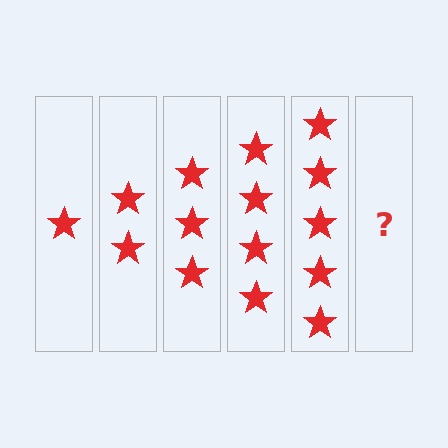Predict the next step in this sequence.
The next step is 6 stars.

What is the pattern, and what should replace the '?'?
The pattern is that each step adds one more star. The '?' should be 6 stars.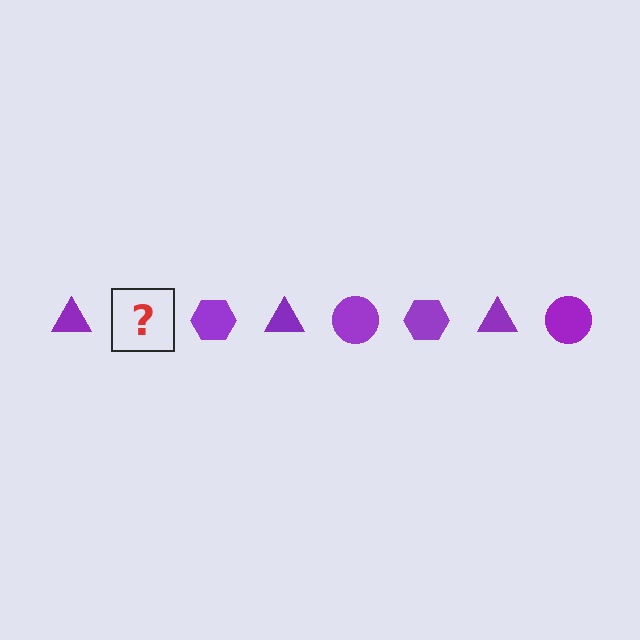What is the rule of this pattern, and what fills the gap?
The rule is that the pattern cycles through triangle, circle, hexagon shapes in purple. The gap should be filled with a purple circle.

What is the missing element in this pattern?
The missing element is a purple circle.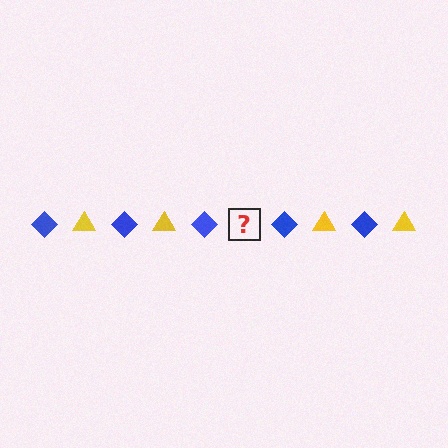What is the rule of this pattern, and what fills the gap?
The rule is that the pattern alternates between blue diamond and yellow triangle. The gap should be filled with a yellow triangle.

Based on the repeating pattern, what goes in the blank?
The blank should be a yellow triangle.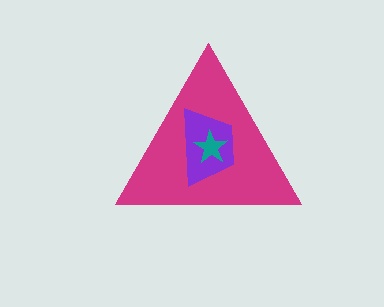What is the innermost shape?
The teal star.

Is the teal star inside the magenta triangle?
Yes.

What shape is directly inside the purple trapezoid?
The teal star.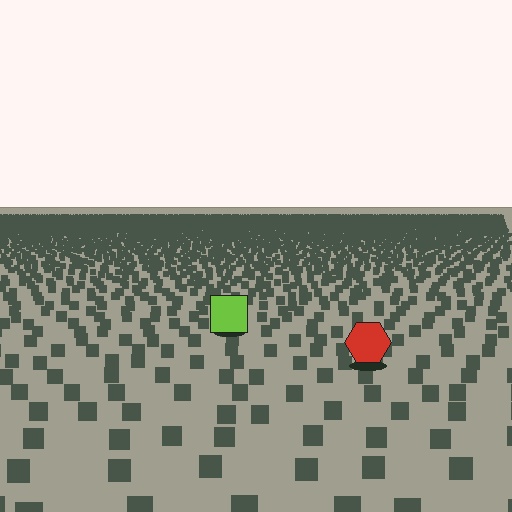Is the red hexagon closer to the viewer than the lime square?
Yes. The red hexagon is closer — you can tell from the texture gradient: the ground texture is coarser near it.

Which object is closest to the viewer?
The red hexagon is closest. The texture marks near it are larger and more spread out.